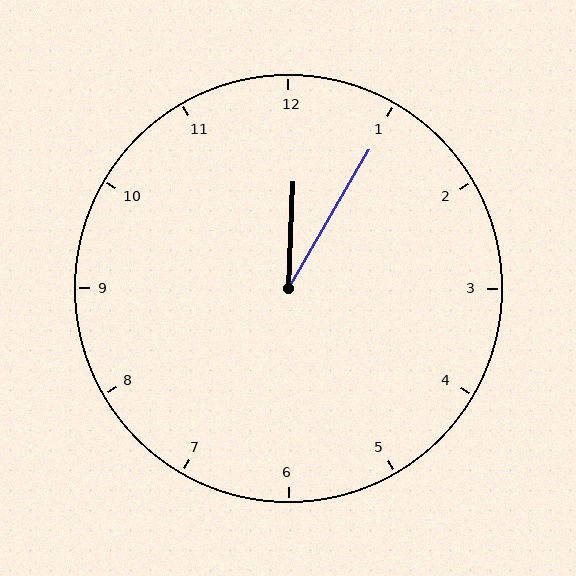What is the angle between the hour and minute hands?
Approximately 28 degrees.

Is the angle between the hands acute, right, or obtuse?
It is acute.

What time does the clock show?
12:05.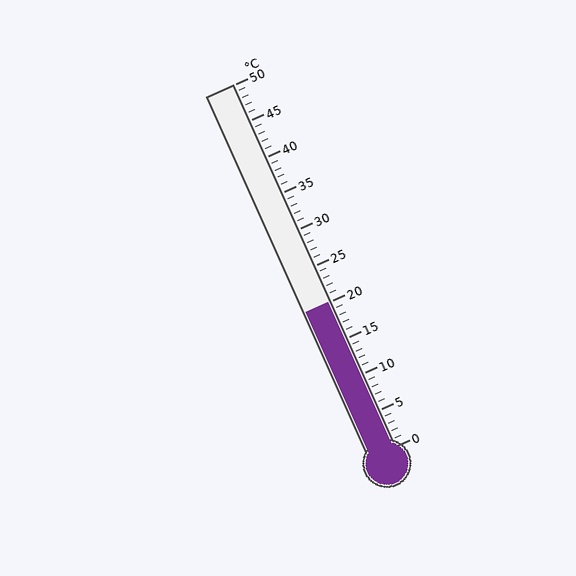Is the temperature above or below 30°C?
The temperature is below 30°C.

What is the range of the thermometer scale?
The thermometer scale ranges from 0°C to 50°C.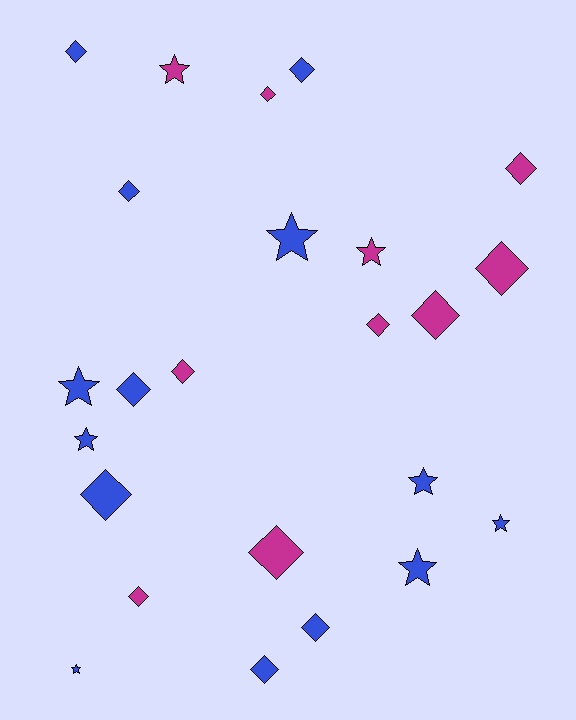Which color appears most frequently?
Blue, with 14 objects.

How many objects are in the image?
There are 24 objects.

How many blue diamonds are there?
There are 7 blue diamonds.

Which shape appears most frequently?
Diamond, with 15 objects.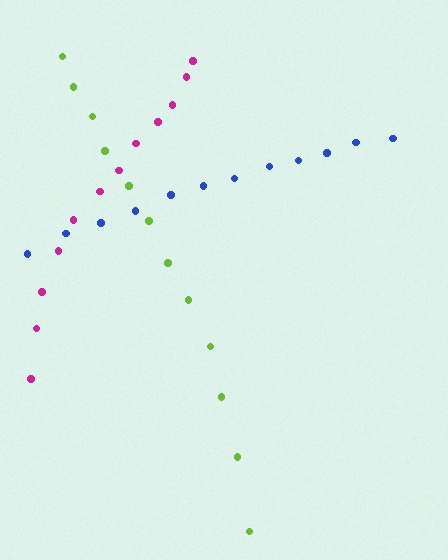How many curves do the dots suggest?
There are 3 distinct paths.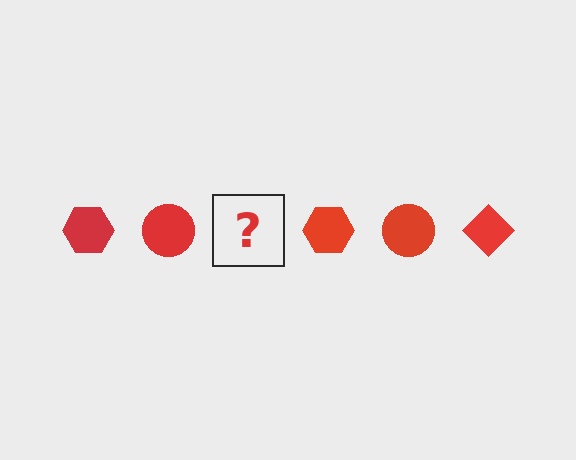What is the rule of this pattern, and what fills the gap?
The rule is that the pattern cycles through hexagon, circle, diamond shapes in red. The gap should be filled with a red diamond.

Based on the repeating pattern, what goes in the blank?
The blank should be a red diamond.